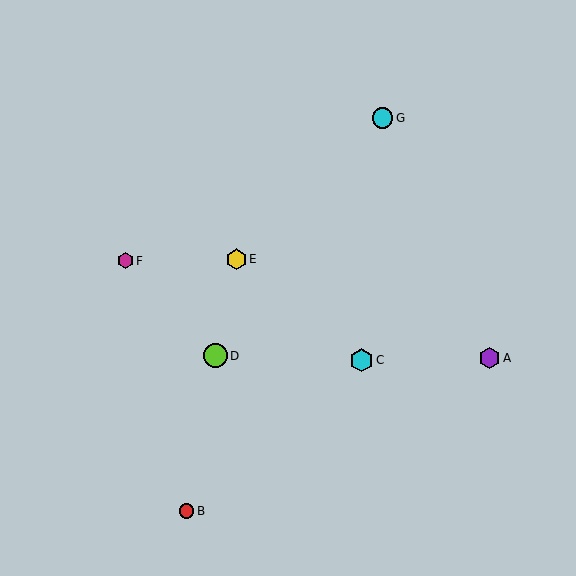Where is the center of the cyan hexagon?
The center of the cyan hexagon is at (362, 360).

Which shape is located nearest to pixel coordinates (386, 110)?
The cyan circle (labeled G) at (383, 118) is nearest to that location.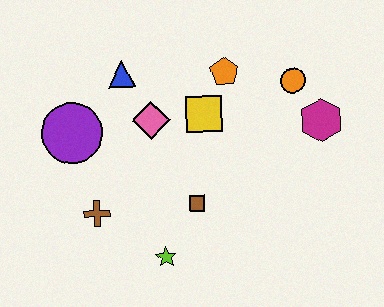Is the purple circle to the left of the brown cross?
Yes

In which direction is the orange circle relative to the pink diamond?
The orange circle is to the right of the pink diamond.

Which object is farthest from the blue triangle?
The magenta hexagon is farthest from the blue triangle.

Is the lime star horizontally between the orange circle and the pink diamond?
Yes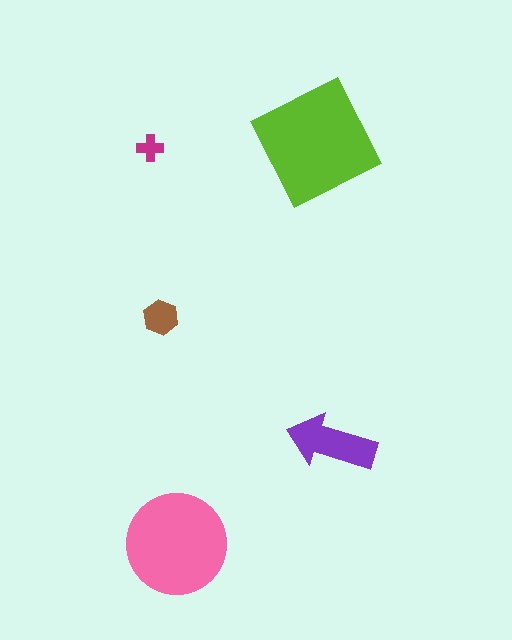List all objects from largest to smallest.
The lime square, the pink circle, the purple arrow, the brown hexagon, the magenta cross.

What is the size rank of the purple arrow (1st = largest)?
3rd.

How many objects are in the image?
There are 5 objects in the image.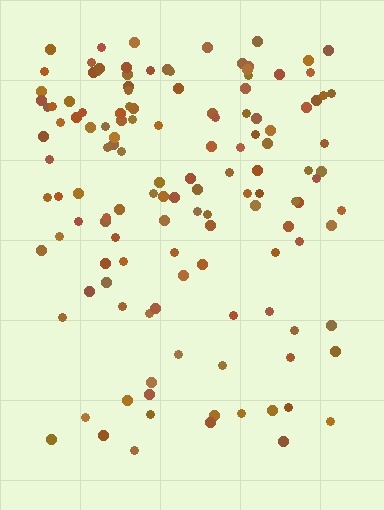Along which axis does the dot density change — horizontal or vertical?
Vertical.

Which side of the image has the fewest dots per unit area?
The bottom.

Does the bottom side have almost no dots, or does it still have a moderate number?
Still a moderate number, just noticeably fewer than the top.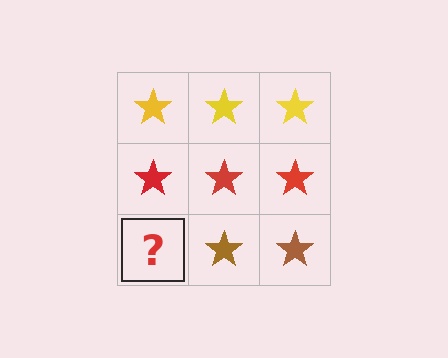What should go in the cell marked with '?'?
The missing cell should contain a brown star.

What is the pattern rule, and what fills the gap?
The rule is that each row has a consistent color. The gap should be filled with a brown star.